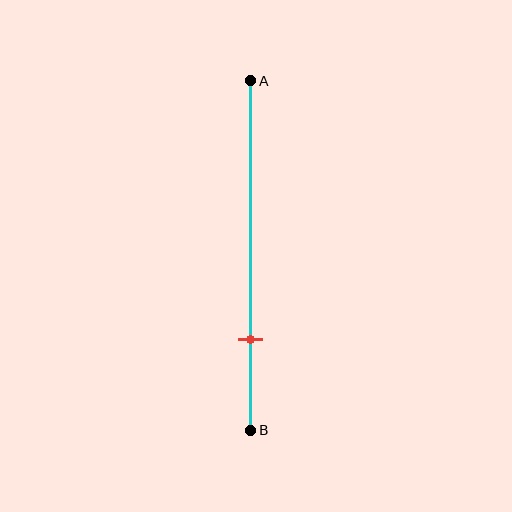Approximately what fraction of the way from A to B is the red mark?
The red mark is approximately 75% of the way from A to B.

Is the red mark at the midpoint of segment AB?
No, the mark is at about 75% from A, not at the 50% midpoint.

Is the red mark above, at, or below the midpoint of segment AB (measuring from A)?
The red mark is below the midpoint of segment AB.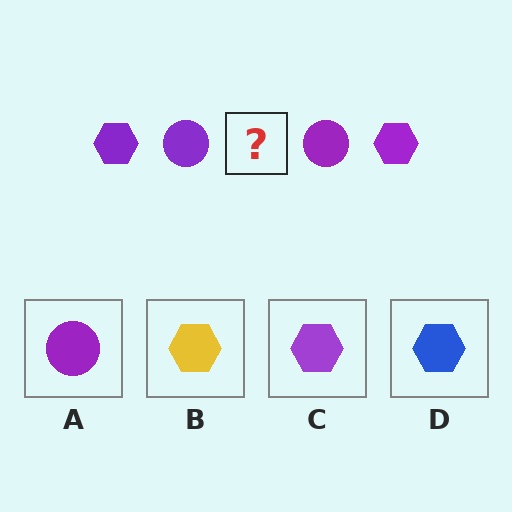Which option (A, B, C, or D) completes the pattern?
C.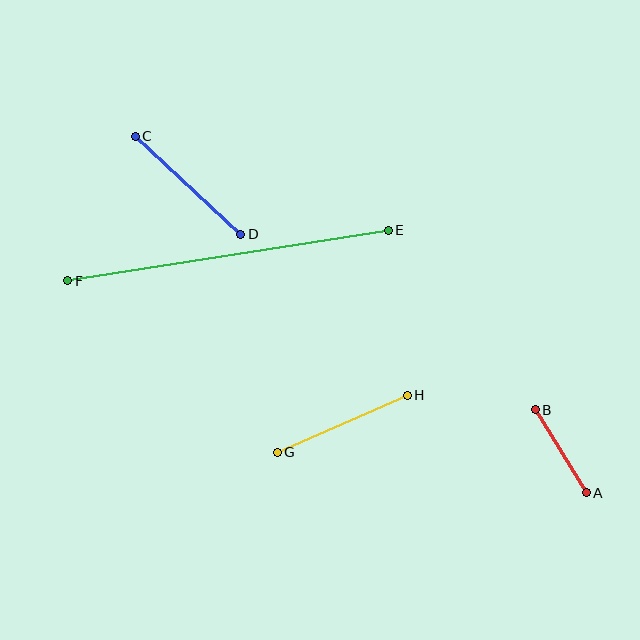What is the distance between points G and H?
The distance is approximately 142 pixels.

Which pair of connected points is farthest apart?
Points E and F are farthest apart.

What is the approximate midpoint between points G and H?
The midpoint is at approximately (342, 424) pixels.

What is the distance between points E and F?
The distance is approximately 325 pixels.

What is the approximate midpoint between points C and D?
The midpoint is at approximately (188, 185) pixels.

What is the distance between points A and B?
The distance is approximately 98 pixels.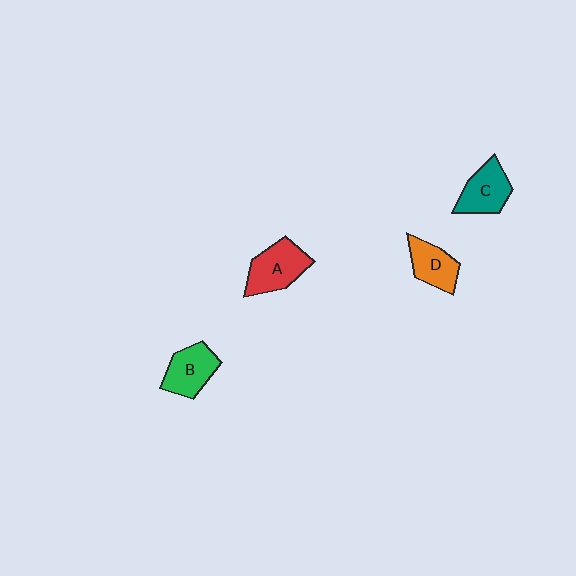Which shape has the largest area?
Shape A (red).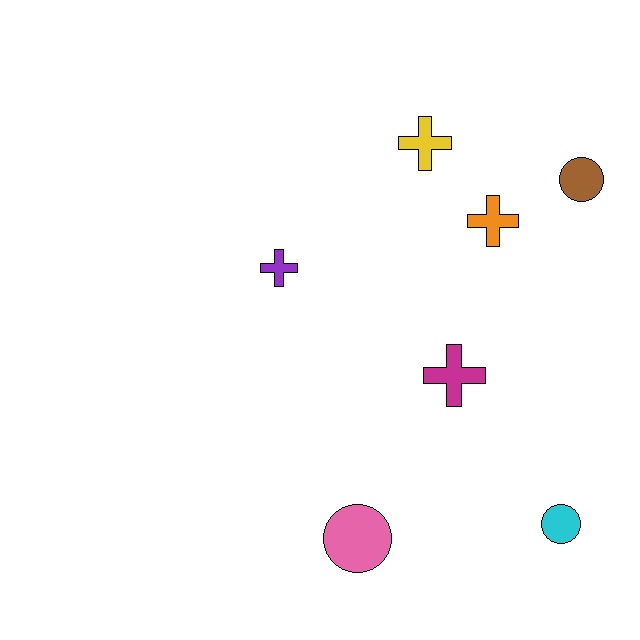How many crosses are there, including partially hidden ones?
There are 4 crosses.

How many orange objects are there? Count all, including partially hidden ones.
There is 1 orange object.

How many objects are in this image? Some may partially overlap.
There are 7 objects.